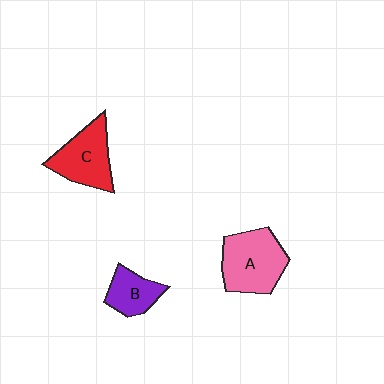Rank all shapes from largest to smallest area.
From largest to smallest: A (pink), C (red), B (purple).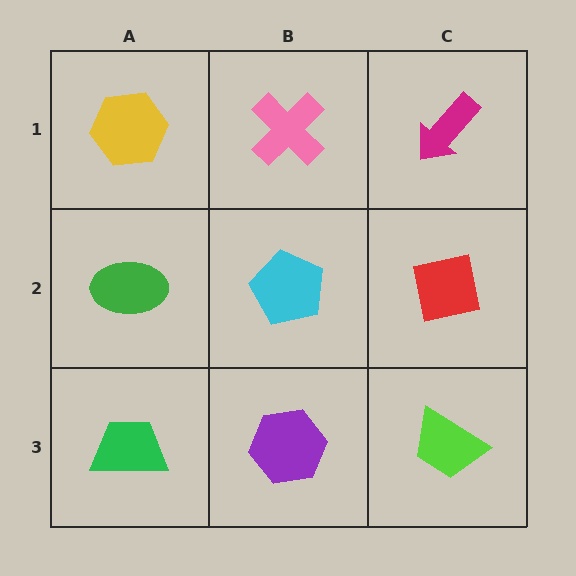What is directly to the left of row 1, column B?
A yellow hexagon.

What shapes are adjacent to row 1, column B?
A cyan pentagon (row 2, column B), a yellow hexagon (row 1, column A), a magenta arrow (row 1, column C).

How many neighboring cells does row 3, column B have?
3.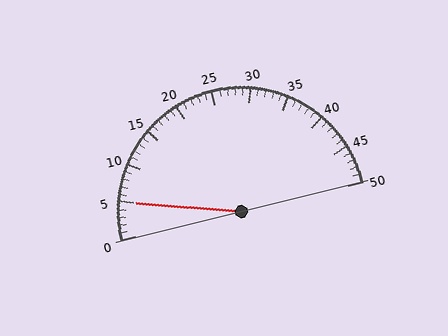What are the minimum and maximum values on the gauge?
The gauge ranges from 0 to 50.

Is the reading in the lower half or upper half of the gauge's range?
The reading is in the lower half of the range (0 to 50).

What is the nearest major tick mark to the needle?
The nearest major tick mark is 5.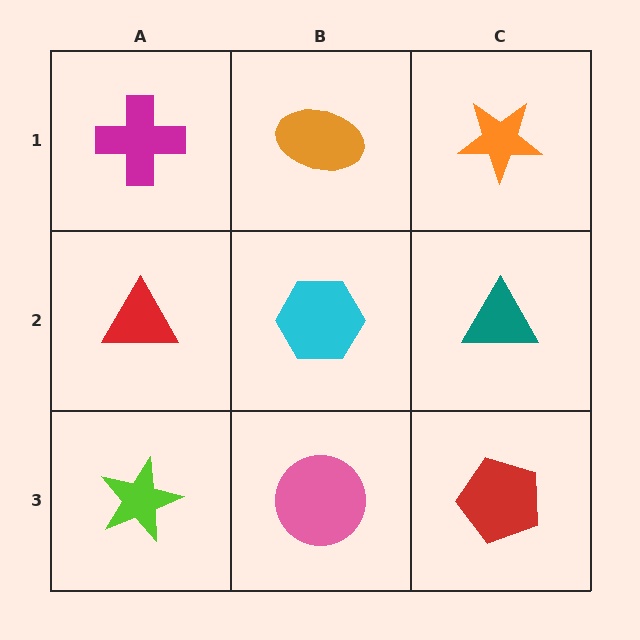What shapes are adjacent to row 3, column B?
A cyan hexagon (row 2, column B), a lime star (row 3, column A), a red pentagon (row 3, column C).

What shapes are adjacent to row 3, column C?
A teal triangle (row 2, column C), a pink circle (row 3, column B).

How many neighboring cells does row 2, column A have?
3.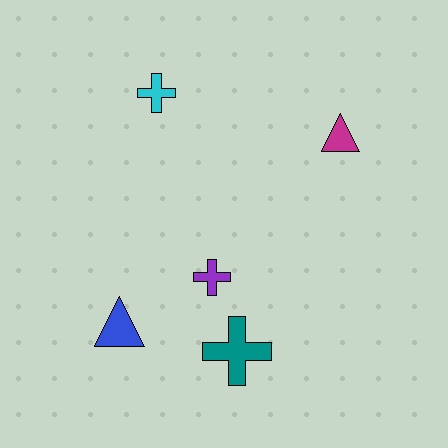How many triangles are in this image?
There are 2 triangles.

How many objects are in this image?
There are 5 objects.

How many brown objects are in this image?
There are no brown objects.